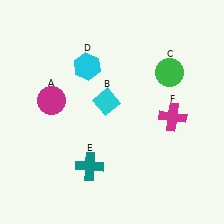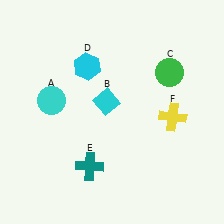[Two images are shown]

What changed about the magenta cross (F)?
In Image 1, F is magenta. In Image 2, it changed to yellow.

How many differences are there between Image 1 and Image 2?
There are 2 differences between the two images.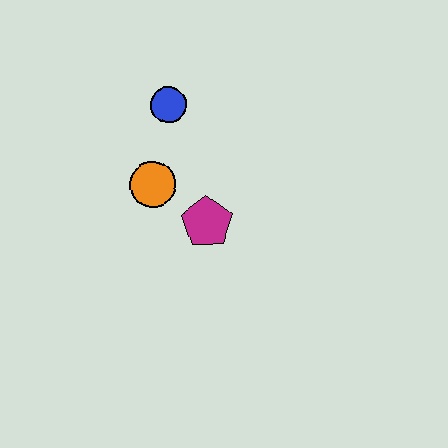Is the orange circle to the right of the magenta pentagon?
No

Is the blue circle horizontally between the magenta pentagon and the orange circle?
Yes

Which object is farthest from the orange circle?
The blue circle is farthest from the orange circle.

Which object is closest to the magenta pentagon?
The orange circle is closest to the magenta pentagon.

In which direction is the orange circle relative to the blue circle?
The orange circle is below the blue circle.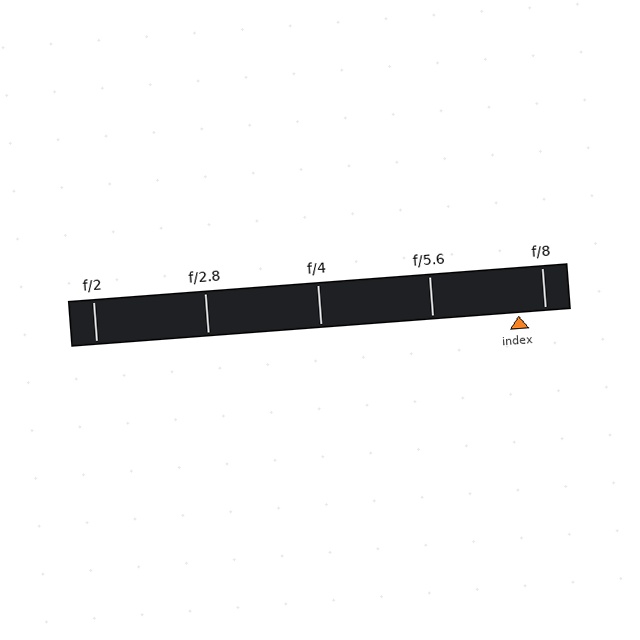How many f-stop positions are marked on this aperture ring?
There are 5 f-stop positions marked.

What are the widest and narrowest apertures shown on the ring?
The widest aperture shown is f/2 and the narrowest is f/8.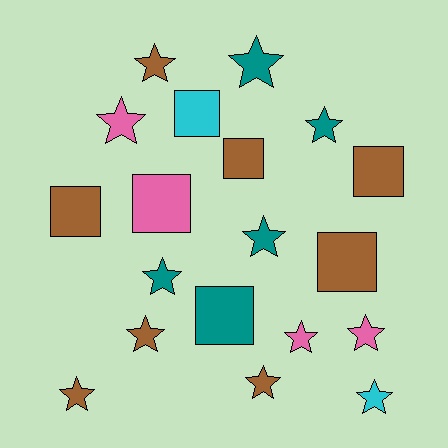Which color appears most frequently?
Brown, with 8 objects.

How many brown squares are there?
There are 4 brown squares.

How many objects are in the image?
There are 19 objects.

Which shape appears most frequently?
Star, with 12 objects.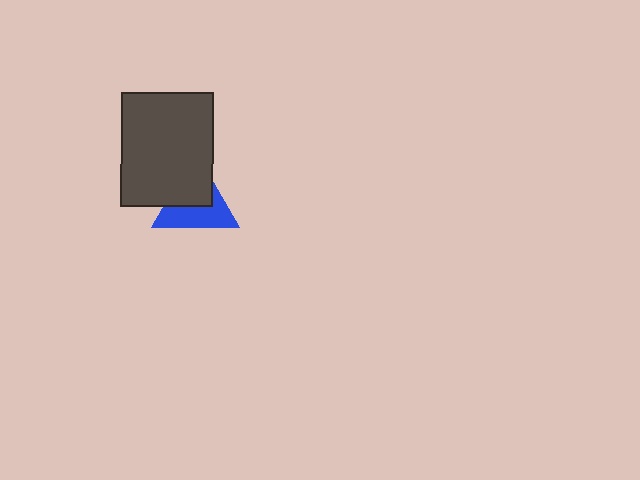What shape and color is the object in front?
The object in front is a dark gray rectangle.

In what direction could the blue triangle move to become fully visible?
The blue triangle could move toward the lower-right. That would shift it out from behind the dark gray rectangle entirely.